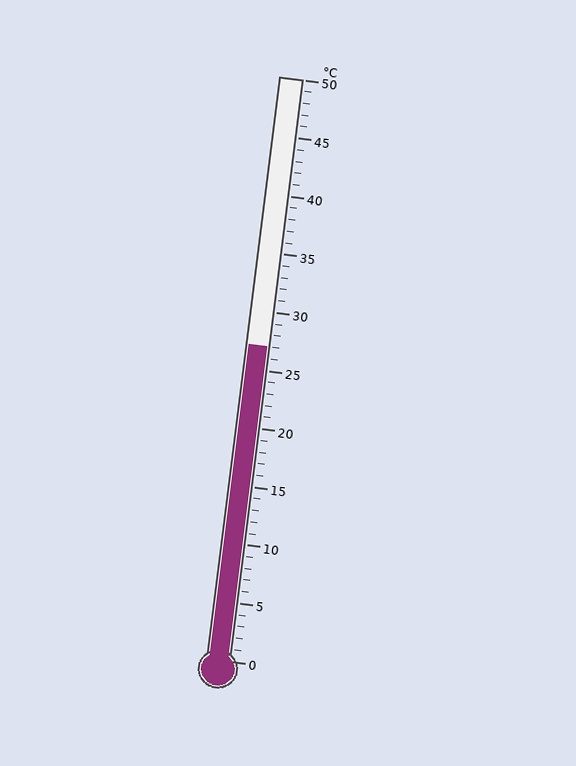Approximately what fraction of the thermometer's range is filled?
The thermometer is filled to approximately 55% of its range.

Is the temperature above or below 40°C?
The temperature is below 40°C.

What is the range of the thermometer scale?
The thermometer scale ranges from 0°C to 50°C.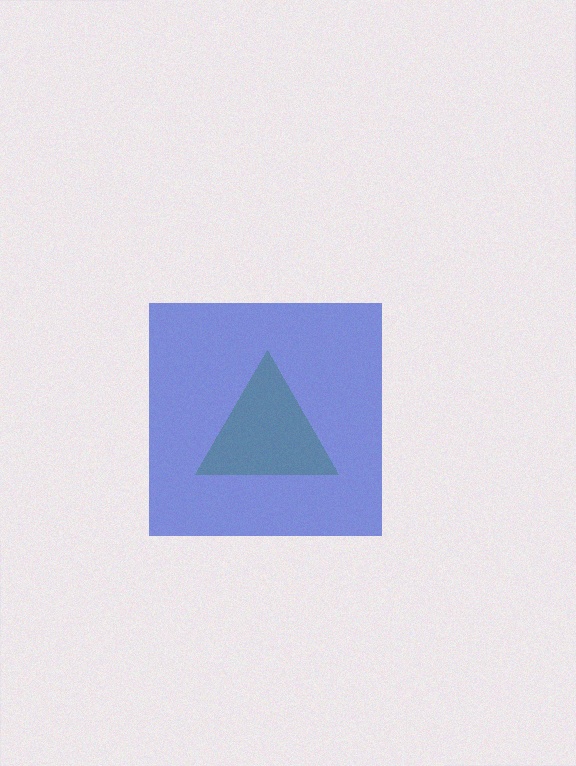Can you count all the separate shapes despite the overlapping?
Yes, there are 2 separate shapes.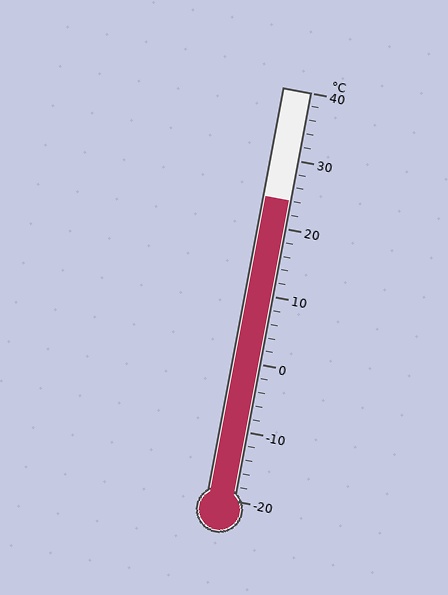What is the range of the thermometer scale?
The thermometer scale ranges from -20°C to 40°C.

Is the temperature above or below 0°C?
The temperature is above 0°C.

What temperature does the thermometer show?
The thermometer shows approximately 24°C.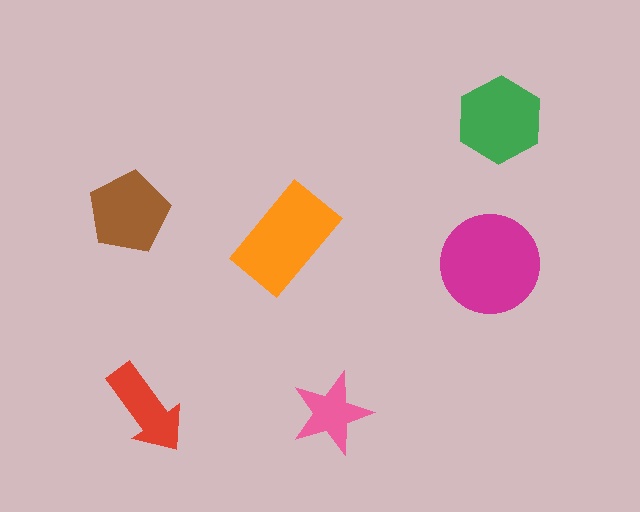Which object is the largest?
The magenta circle.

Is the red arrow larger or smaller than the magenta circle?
Smaller.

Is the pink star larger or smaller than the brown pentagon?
Smaller.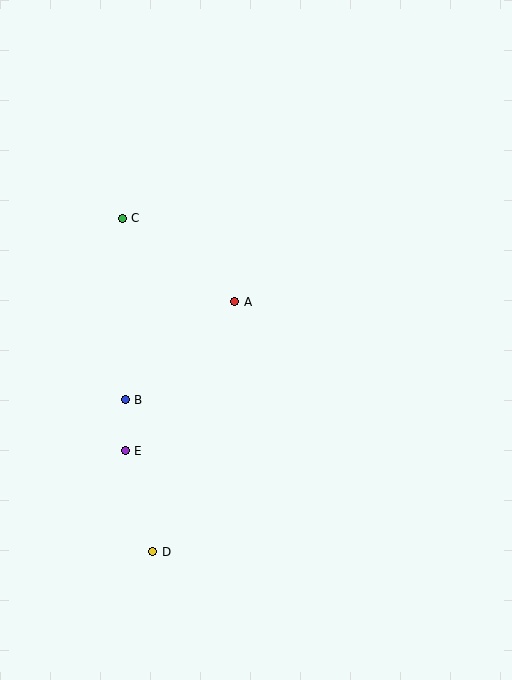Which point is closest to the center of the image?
Point A at (235, 302) is closest to the center.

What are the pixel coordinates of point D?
Point D is at (153, 552).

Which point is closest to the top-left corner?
Point C is closest to the top-left corner.